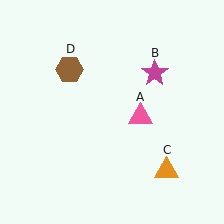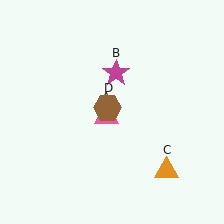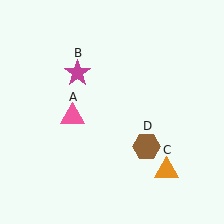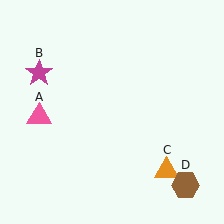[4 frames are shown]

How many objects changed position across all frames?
3 objects changed position: pink triangle (object A), magenta star (object B), brown hexagon (object D).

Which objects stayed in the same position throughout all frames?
Orange triangle (object C) remained stationary.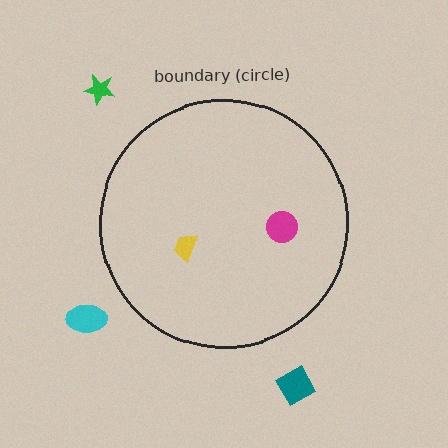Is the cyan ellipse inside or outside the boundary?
Outside.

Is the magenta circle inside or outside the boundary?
Inside.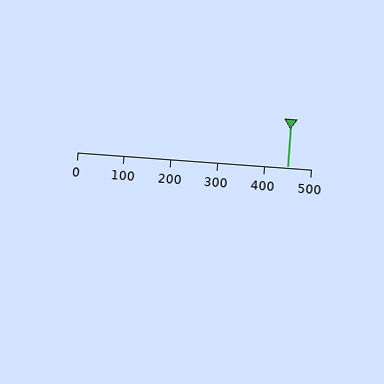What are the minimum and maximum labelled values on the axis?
The axis runs from 0 to 500.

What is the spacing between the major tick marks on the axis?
The major ticks are spaced 100 apart.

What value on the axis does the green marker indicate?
The marker indicates approximately 450.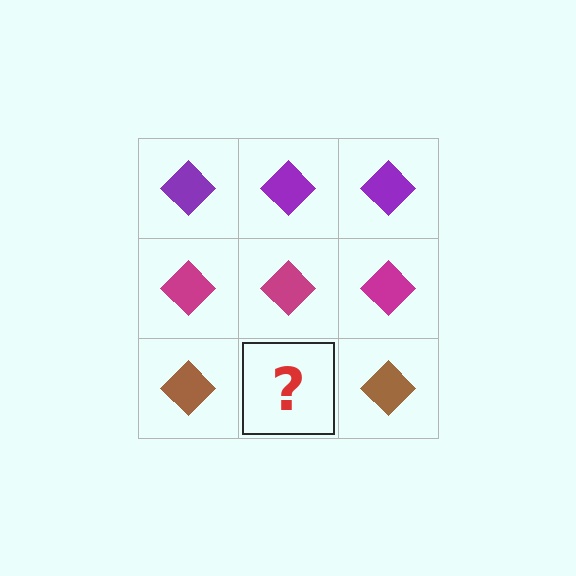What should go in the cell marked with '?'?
The missing cell should contain a brown diamond.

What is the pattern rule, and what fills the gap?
The rule is that each row has a consistent color. The gap should be filled with a brown diamond.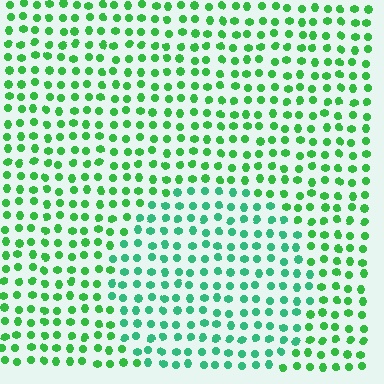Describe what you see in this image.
The image is filled with small green elements in a uniform arrangement. A circle-shaped region is visible where the elements are tinted to a slightly different hue, forming a subtle color boundary.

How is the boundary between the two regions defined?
The boundary is defined purely by a slight shift in hue (about 27 degrees). Spacing, size, and orientation are identical on both sides.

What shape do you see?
I see a circle.